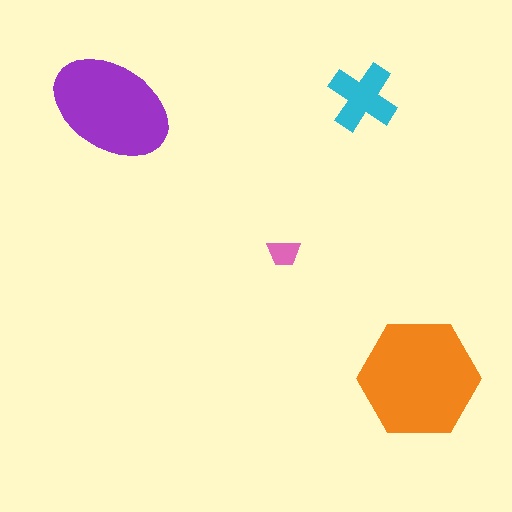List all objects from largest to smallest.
The orange hexagon, the purple ellipse, the cyan cross, the pink trapezoid.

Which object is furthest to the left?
The purple ellipse is leftmost.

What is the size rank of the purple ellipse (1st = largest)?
2nd.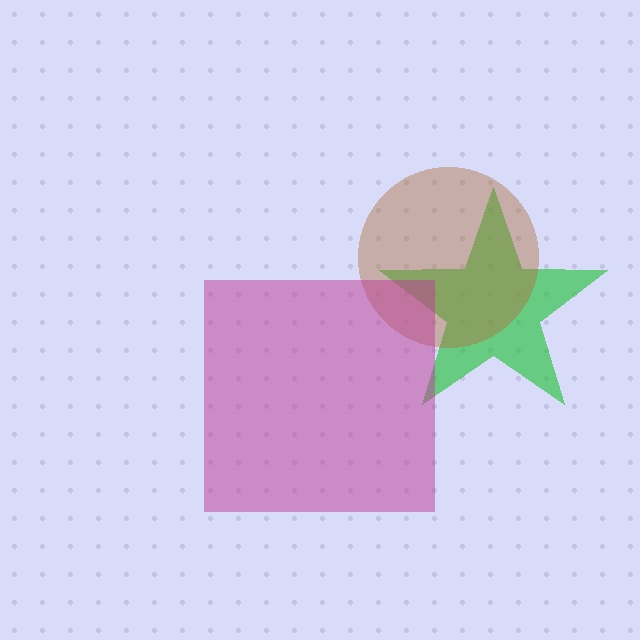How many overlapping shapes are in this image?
There are 3 overlapping shapes in the image.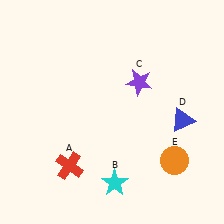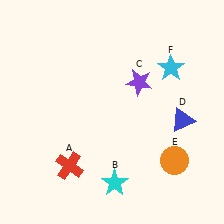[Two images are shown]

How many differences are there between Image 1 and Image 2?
There is 1 difference between the two images.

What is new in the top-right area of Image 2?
A cyan star (F) was added in the top-right area of Image 2.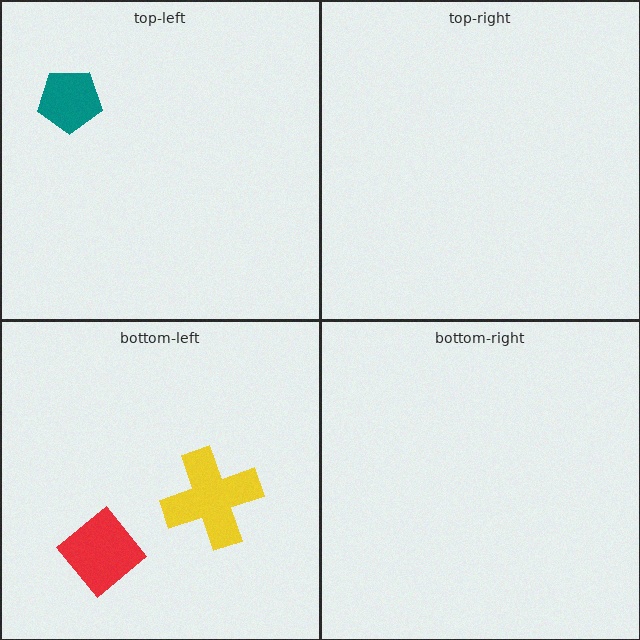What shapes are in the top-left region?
The teal pentagon.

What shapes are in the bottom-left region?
The red diamond, the yellow cross.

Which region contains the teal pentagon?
The top-left region.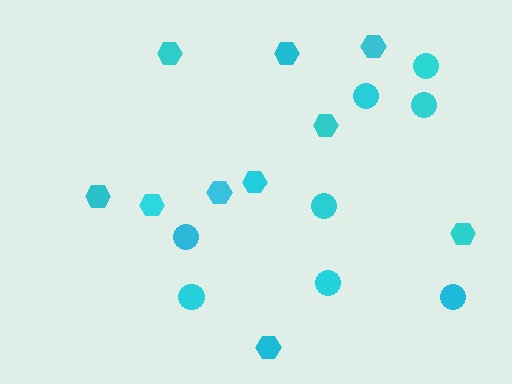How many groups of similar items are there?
There are 2 groups: one group of circles (8) and one group of hexagons (10).